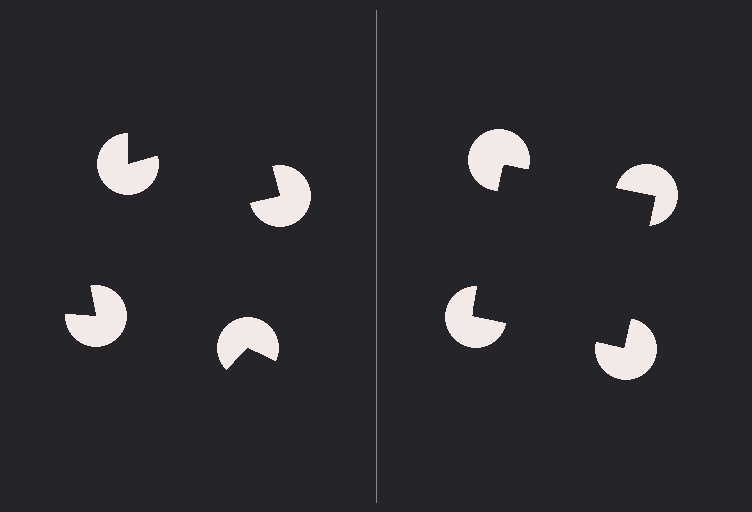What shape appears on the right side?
An illusory square.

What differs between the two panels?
The pac-man discs are positioned identically on both sides; only the wedge orientations differ. On the right they align to a square; on the left they are misaligned.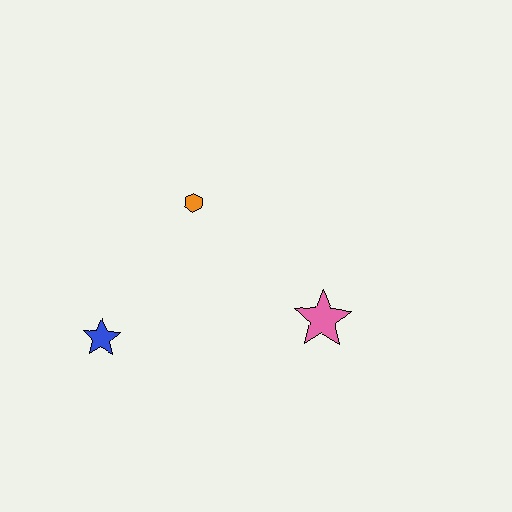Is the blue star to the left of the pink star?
Yes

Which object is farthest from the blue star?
The pink star is farthest from the blue star.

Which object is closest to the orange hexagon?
The blue star is closest to the orange hexagon.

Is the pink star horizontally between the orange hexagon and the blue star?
No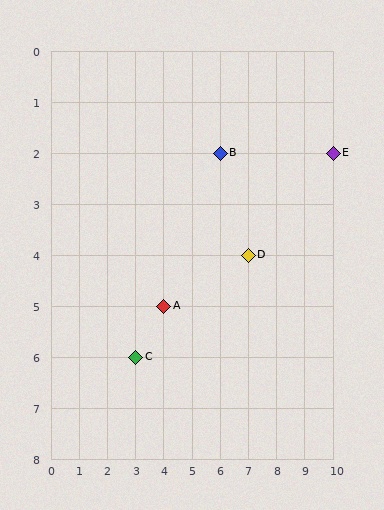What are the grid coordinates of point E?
Point E is at grid coordinates (10, 2).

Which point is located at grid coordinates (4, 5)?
Point A is at (4, 5).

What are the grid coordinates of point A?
Point A is at grid coordinates (4, 5).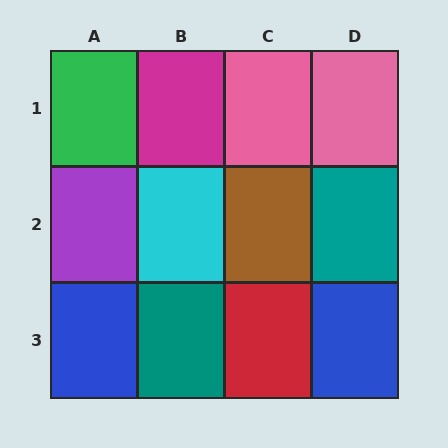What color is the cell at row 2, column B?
Cyan.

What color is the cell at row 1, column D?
Pink.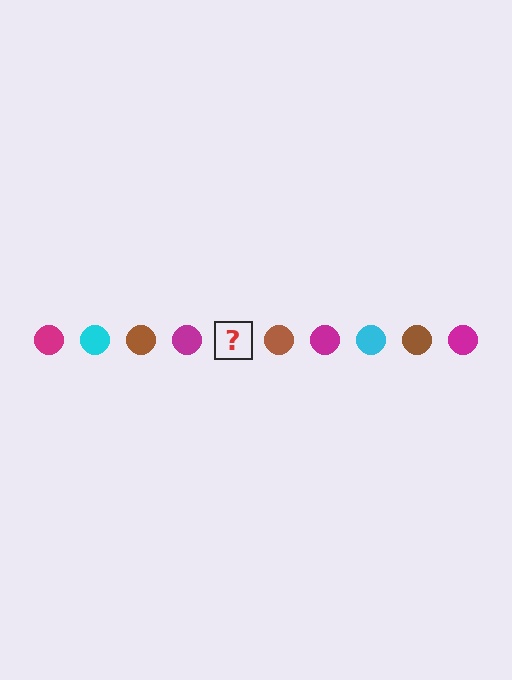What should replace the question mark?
The question mark should be replaced with a cyan circle.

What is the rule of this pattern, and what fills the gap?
The rule is that the pattern cycles through magenta, cyan, brown circles. The gap should be filled with a cyan circle.